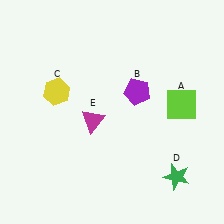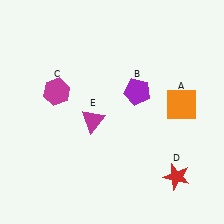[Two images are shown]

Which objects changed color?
A changed from lime to orange. C changed from yellow to magenta. D changed from green to red.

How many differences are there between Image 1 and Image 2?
There are 3 differences between the two images.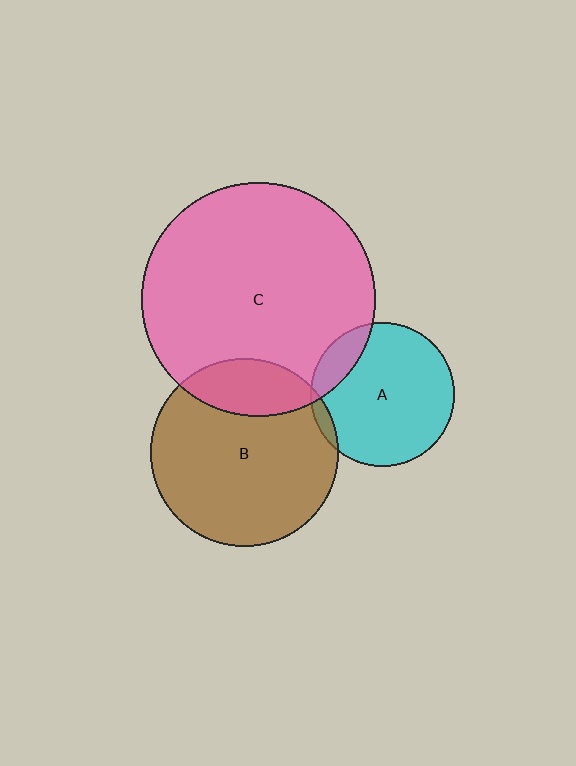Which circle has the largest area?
Circle C (pink).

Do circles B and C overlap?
Yes.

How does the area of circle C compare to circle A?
Approximately 2.6 times.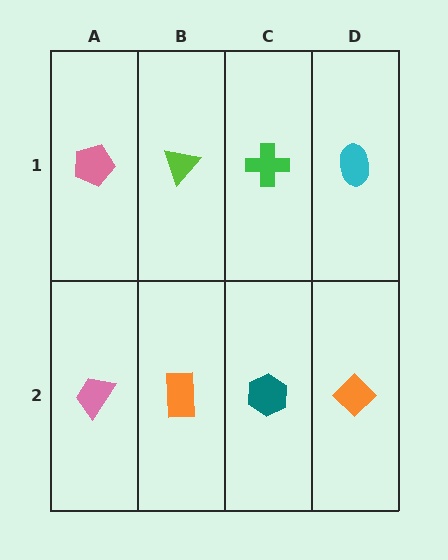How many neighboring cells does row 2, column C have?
3.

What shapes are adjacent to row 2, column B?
A lime triangle (row 1, column B), a pink trapezoid (row 2, column A), a teal hexagon (row 2, column C).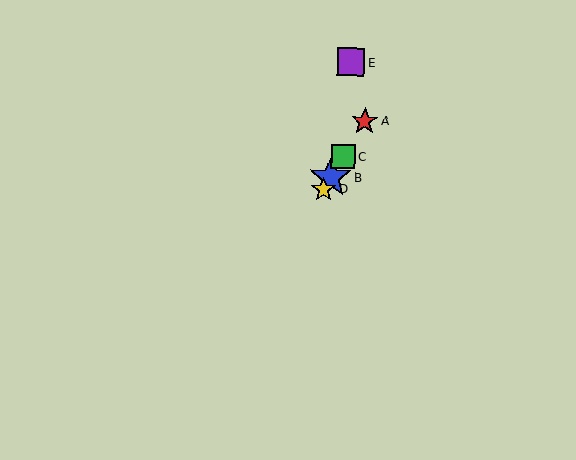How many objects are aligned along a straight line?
4 objects (A, B, C, D) are aligned along a straight line.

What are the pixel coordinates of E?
Object E is at (351, 62).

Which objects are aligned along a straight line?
Objects A, B, C, D are aligned along a straight line.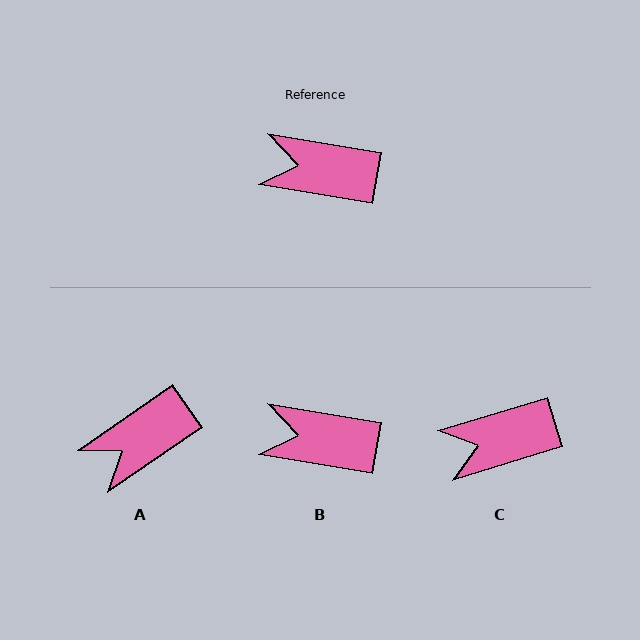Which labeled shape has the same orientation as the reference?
B.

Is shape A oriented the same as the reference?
No, it is off by about 44 degrees.